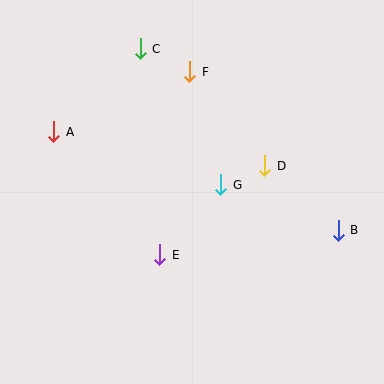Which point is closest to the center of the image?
Point G at (221, 185) is closest to the center.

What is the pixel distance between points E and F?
The distance between E and F is 185 pixels.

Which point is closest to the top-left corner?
Point A is closest to the top-left corner.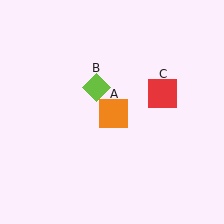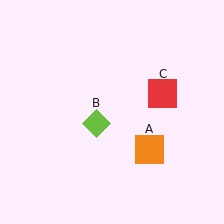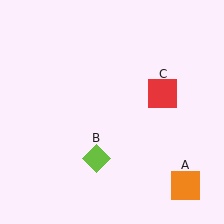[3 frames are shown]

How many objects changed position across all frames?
2 objects changed position: orange square (object A), lime diamond (object B).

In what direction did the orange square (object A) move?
The orange square (object A) moved down and to the right.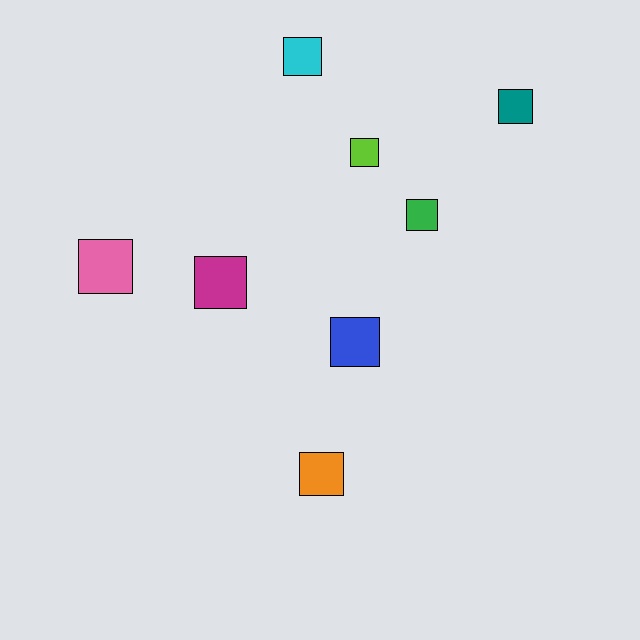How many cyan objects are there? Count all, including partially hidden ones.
There is 1 cyan object.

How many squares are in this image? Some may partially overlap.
There are 8 squares.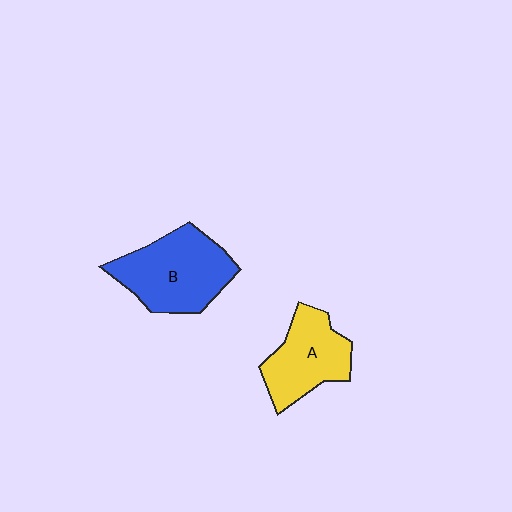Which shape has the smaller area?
Shape A (yellow).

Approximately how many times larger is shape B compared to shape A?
Approximately 1.3 times.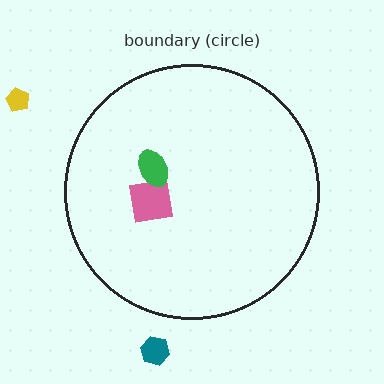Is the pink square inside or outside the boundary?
Inside.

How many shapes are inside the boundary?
2 inside, 2 outside.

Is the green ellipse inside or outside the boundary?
Inside.